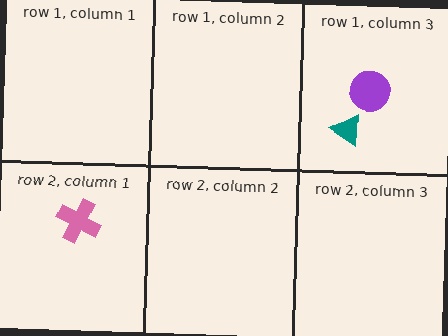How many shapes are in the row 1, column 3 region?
2.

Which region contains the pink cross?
The row 2, column 1 region.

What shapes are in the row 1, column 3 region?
The teal triangle, the purple circle.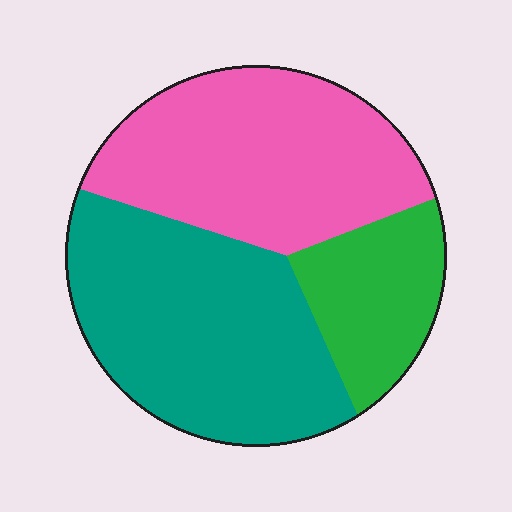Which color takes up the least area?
Green, at roughly 20%.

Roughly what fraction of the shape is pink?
Pink takes up about two fifths (2/5) of the shape.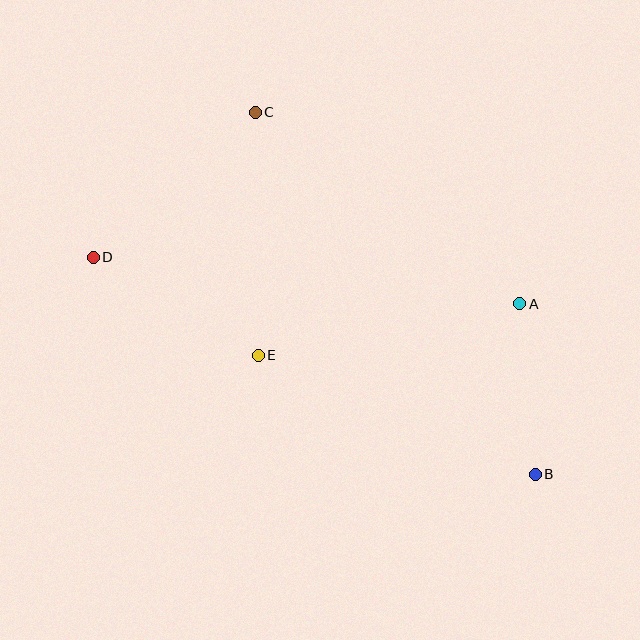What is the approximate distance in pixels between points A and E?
The distance between A and E is approximately 267 pixels.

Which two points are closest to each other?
Points A and B are closest to each other.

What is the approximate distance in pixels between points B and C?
The distance between B and C is approximately 457 pixels.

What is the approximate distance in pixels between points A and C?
The distance between A and C is approximately 327 pixels.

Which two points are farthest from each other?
Points B and D are farthest from each other.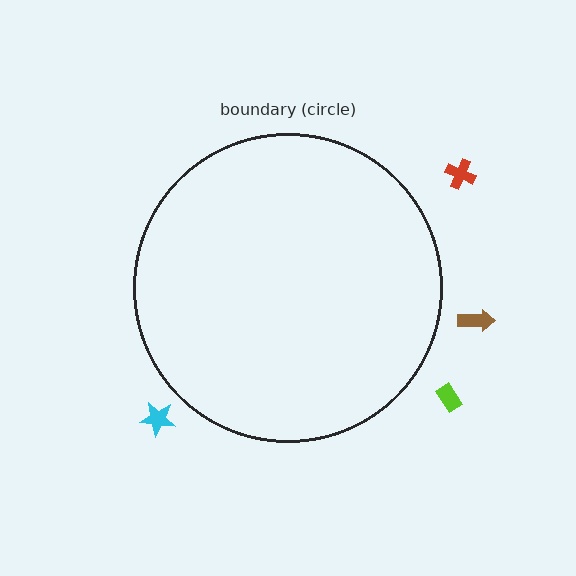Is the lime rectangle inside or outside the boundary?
Outside.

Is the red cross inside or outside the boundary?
Outside.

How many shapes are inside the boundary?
0 inside, 4 outside.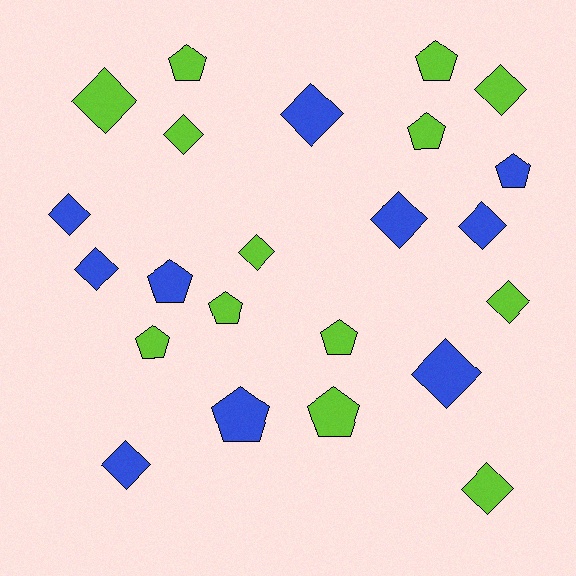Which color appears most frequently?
Lime, with 13 objects.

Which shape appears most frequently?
Diamond, with 13 objects.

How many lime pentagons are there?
There are 7 lime pentagons.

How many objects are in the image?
There are 23 objects.